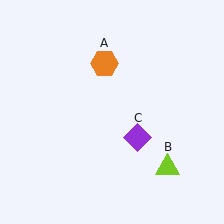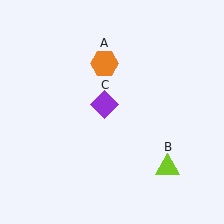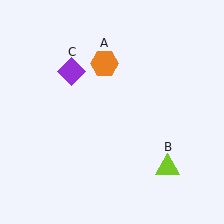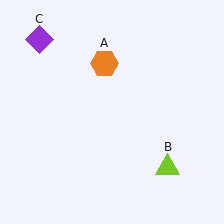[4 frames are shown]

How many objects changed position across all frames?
1 object changed position: purple diamond (object C).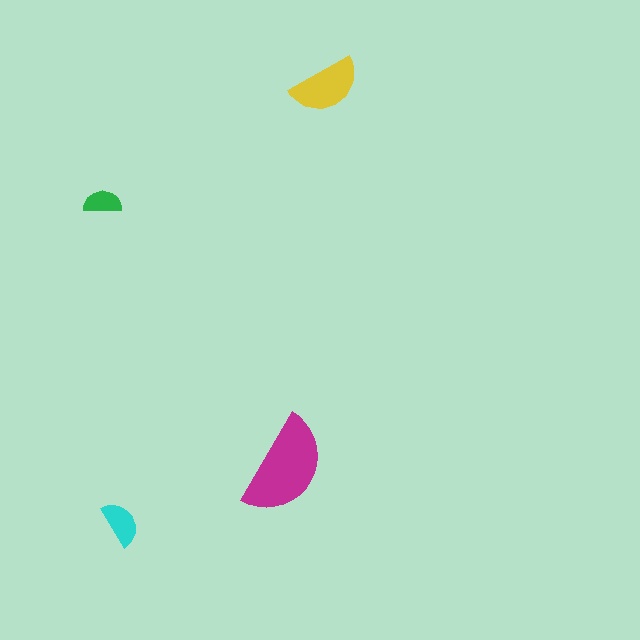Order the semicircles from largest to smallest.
the magenta one, the yellow one, the cyan one, the green one.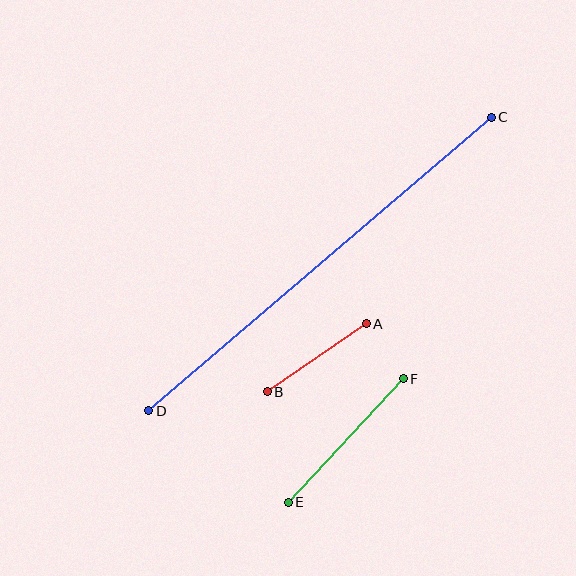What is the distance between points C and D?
The distance is approximately 451 pixels.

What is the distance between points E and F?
The distance is approximately 168 pixels.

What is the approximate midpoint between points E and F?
The midpoint is at approximately (346, 440) pixels.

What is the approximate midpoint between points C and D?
The midpoint is at approximately (320, 264) pixels.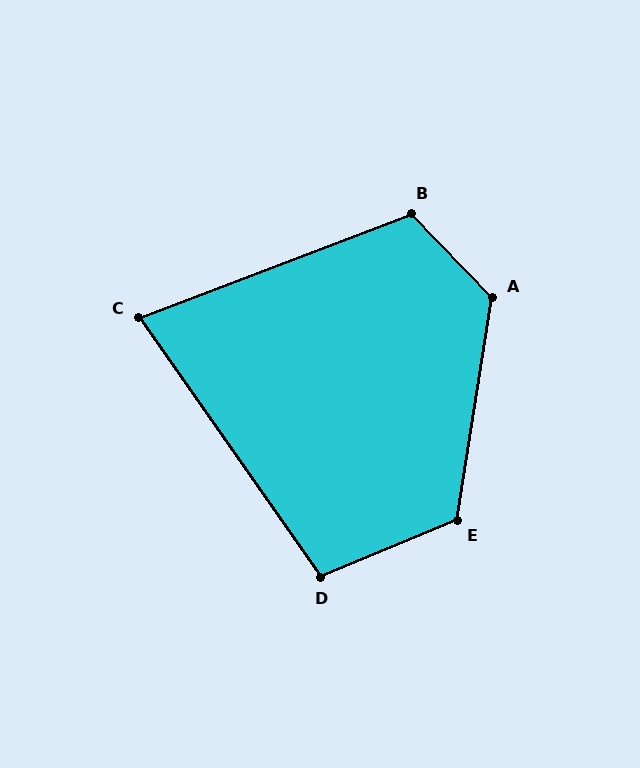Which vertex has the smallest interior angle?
C, at approximately 76 degrees.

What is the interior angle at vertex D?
Approximately 102 degrees (obtuse).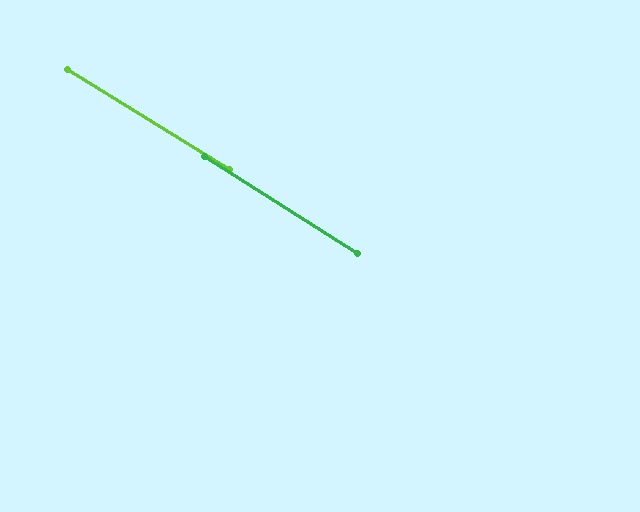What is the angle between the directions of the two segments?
Approximately 0 degrees.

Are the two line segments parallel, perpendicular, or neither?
Parallel — their directions differ by only 0.4°.